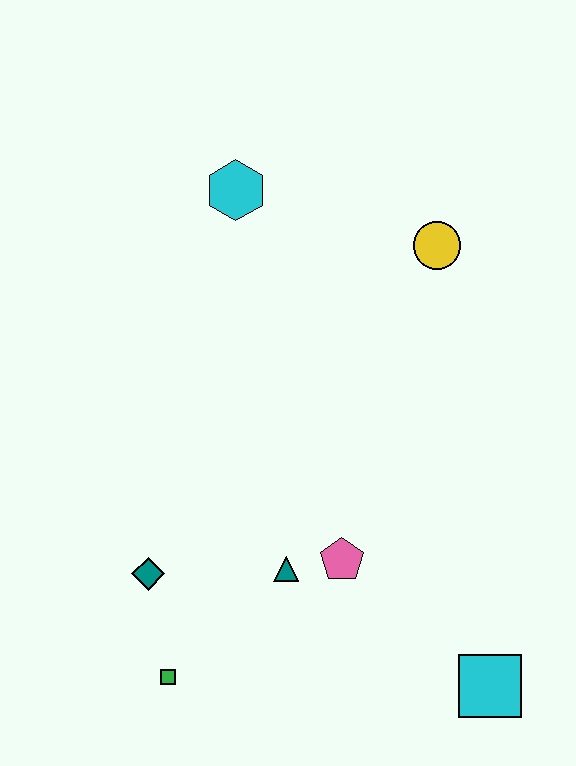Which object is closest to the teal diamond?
The green square is closest to the teal diamond.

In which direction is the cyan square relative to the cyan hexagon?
The cyan square is below the cyan hexagon.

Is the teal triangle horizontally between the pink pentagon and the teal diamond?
Yes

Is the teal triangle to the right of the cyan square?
No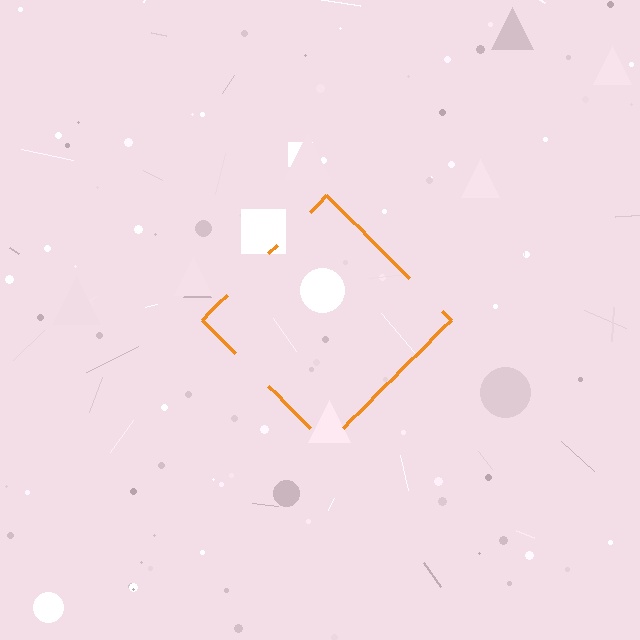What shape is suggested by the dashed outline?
The dashed outline suggests a diamond.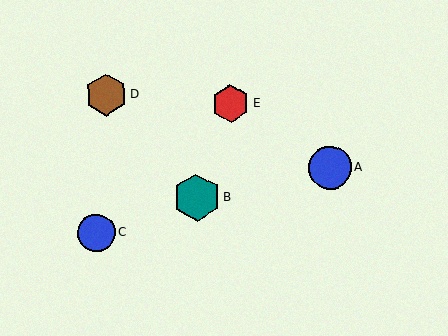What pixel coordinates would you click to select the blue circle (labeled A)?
Click at (330, 168) to select the blue circle A.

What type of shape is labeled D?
Shape D is a brown hexagon.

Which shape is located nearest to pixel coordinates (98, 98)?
The brown hexagon (labeled D) at (106, 95) is nearest to that location.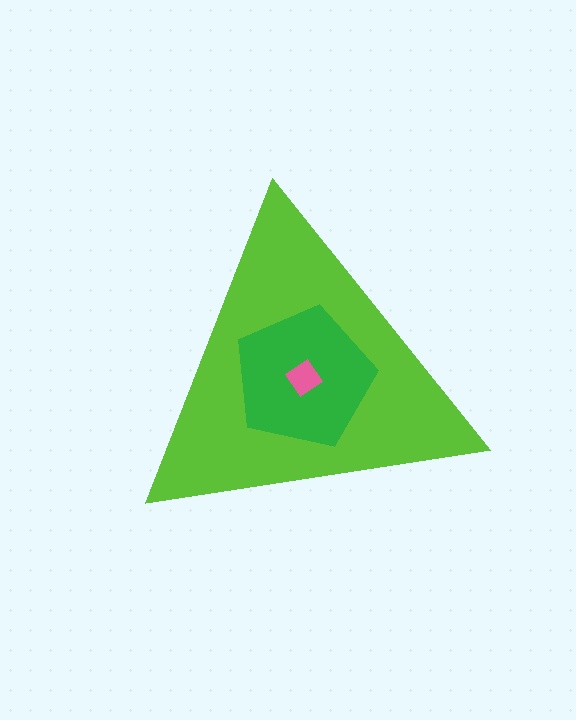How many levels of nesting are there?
3.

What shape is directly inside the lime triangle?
The green pentagon.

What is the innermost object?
The pink diamond.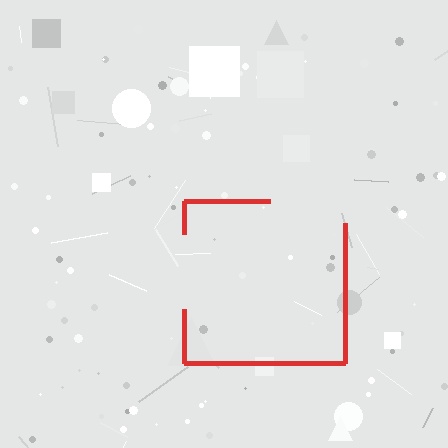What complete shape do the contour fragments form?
The contour fragments form a square.